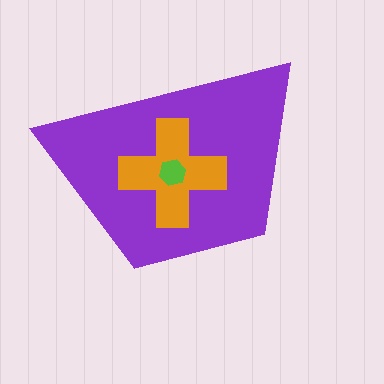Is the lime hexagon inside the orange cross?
Yes.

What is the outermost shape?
The purple trapezoid.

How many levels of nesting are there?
3.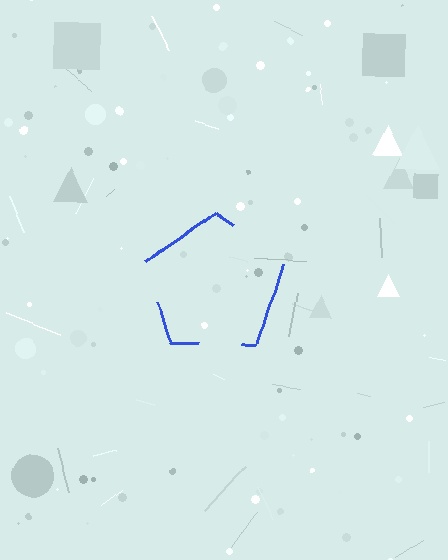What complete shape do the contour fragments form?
The contour fragments form a pentagon.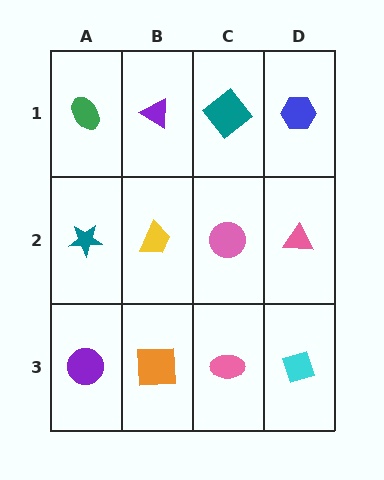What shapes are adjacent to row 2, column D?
A blue hexagon (row 1, column D), a cyan diamond (row 3, column D), a pink circle (row 2, column C).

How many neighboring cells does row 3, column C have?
3.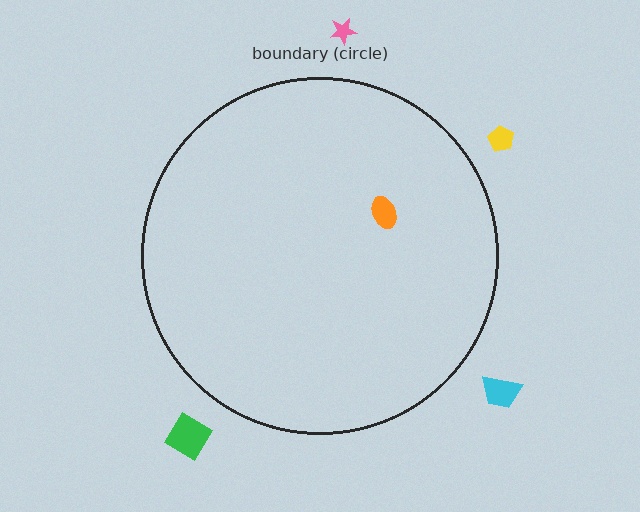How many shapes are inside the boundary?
1 inside, 4 outside.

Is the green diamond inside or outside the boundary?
Outside.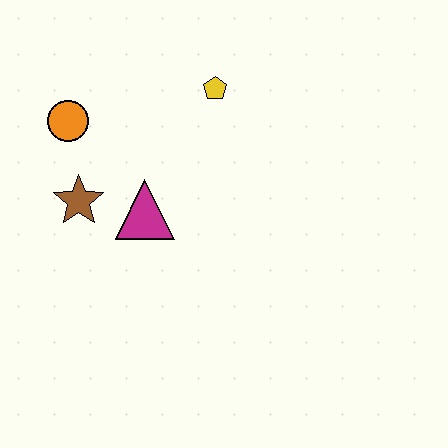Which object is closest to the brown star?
The magenta triangle is closest to the brown star.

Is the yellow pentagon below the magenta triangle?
No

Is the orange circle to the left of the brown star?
Yes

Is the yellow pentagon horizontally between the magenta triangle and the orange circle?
No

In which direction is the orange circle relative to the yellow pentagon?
The orange circle is to the left of the yellow pentagon.